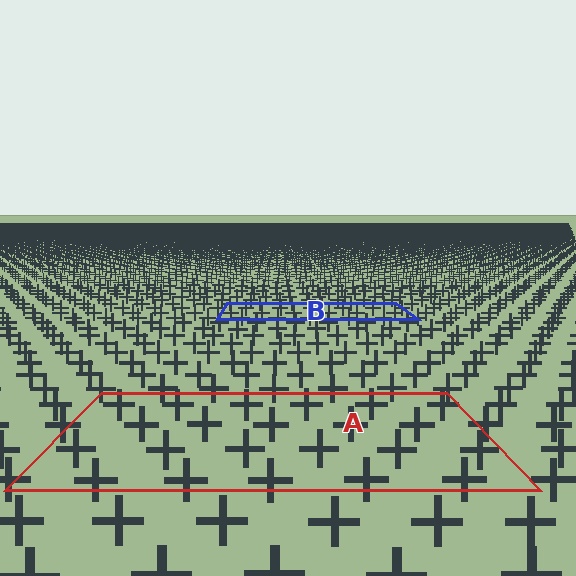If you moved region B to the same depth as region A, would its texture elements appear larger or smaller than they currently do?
They would appear larger. At a closer depth, the same texture elements are projected at a bigger on-screen size.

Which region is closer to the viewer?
Region A is closer. The texture elements there are larger and more spread out.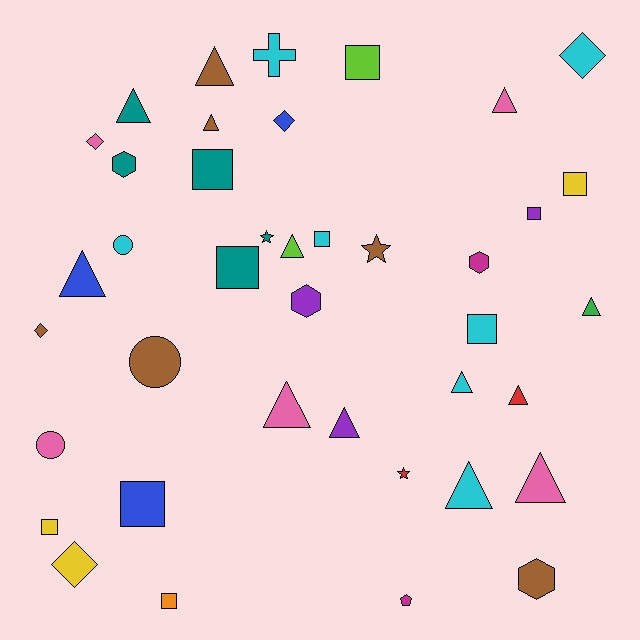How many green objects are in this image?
There is 1 green object.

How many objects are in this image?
There are 40 objects.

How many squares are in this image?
There are 10 squares.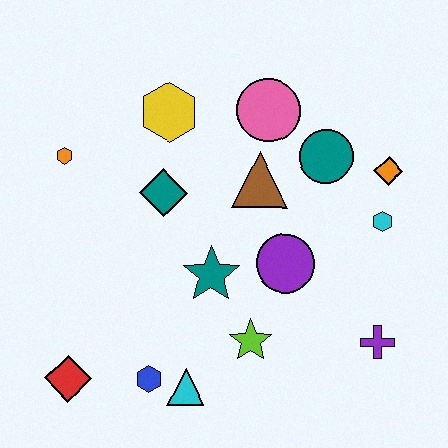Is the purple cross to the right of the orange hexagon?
Yes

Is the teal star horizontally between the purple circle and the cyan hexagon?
No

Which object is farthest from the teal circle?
The red diamond is farthest from the teal circle.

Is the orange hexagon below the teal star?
No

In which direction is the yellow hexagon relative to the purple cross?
The yellow hexagon is above the purple cross.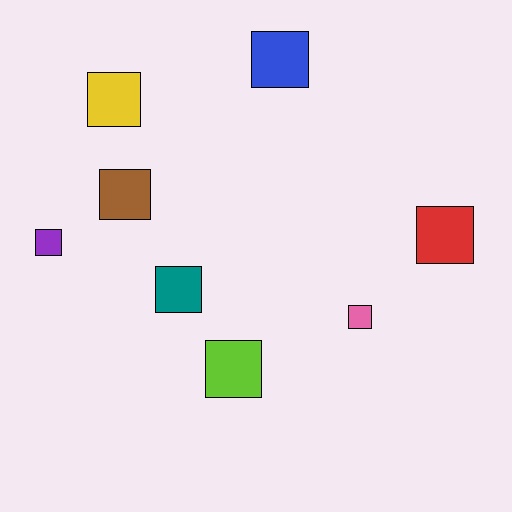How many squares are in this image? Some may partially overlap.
There are 8 squares.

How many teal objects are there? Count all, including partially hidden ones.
There is 1 teal object.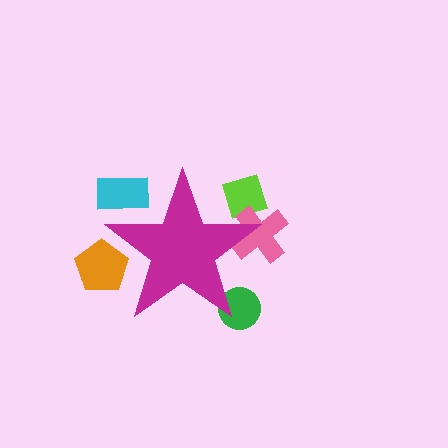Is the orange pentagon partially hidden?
Yes, the orange pentagon is partially hidden behind the magenta star.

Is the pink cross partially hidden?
Yes, the pink cross is partially hidden behind the magenta star.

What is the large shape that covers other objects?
A magenta star.